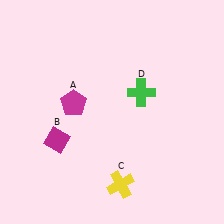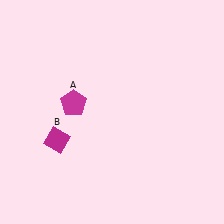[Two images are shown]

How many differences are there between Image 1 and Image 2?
There are 2 differences between the two images.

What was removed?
The green cross (D), the yellow cross (C) were removed in Image 2.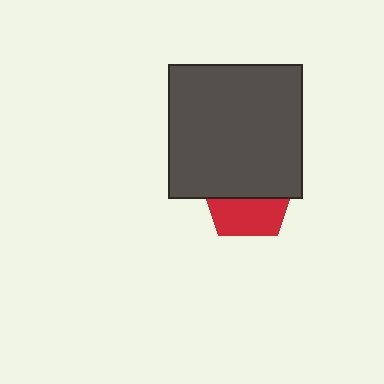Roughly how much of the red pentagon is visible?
A small part of it is visible (roughly 42%).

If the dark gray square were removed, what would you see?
You would see the complete red pentagon.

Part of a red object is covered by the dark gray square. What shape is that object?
It is a pentagon.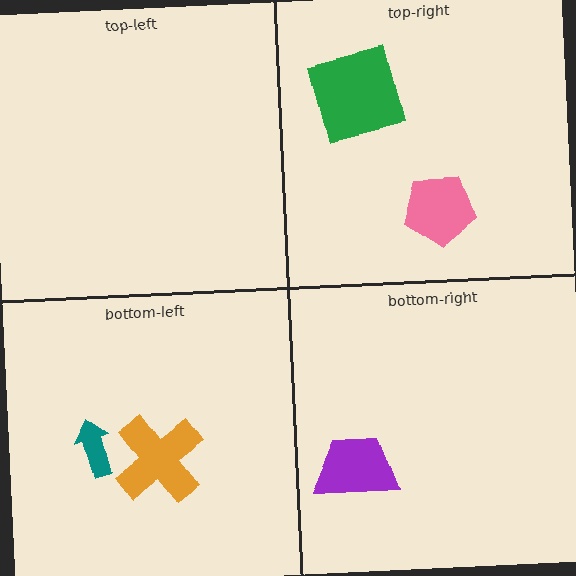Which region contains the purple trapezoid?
The bottom-right region.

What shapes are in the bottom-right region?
The purple trapezoid.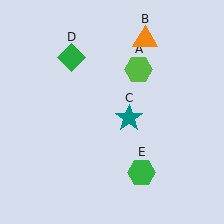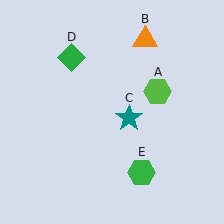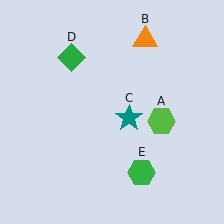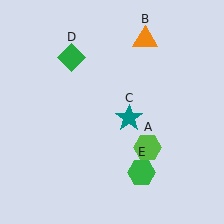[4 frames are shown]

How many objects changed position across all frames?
1 object changed position: lime hexagon (object A).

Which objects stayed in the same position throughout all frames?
Orange triangle (object B) and teal star (object C) and green diamond (object D) and green hexagon (object E) remained stationary.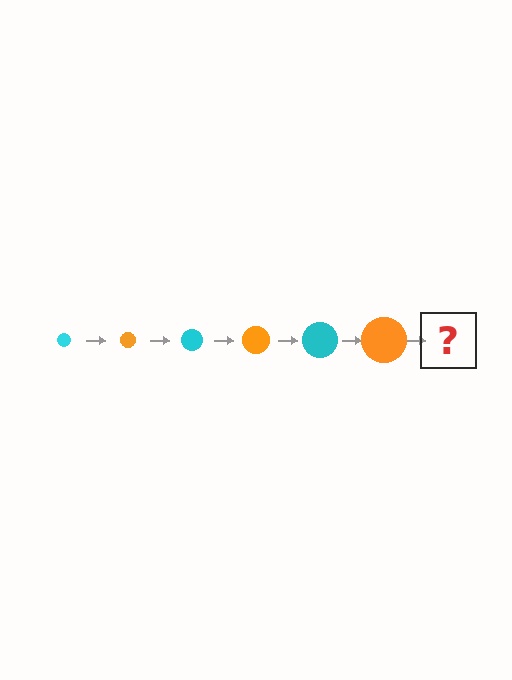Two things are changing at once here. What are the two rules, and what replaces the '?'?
The two rules are that the circle grows larger each step and the color cycles through cyan and orange. The '?' should be a cyan circle, larger than the previous one.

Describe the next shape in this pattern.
It should be a cyan circle, larger than the previous one.